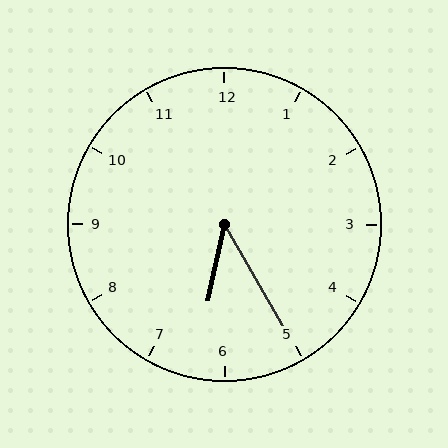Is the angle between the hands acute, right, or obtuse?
It is acute.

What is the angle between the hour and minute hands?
Approximately 42 degrees.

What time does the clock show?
6:25.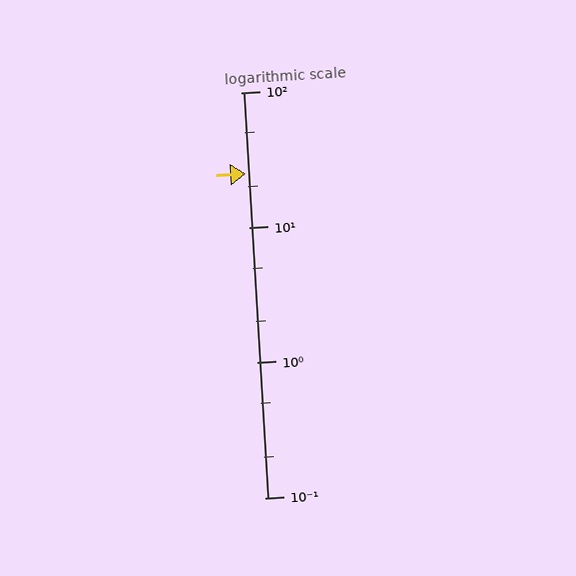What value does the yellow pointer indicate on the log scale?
The pointer indicates approximately 25.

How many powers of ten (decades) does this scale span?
The scale spans 3 decades, from 0.1 to 100.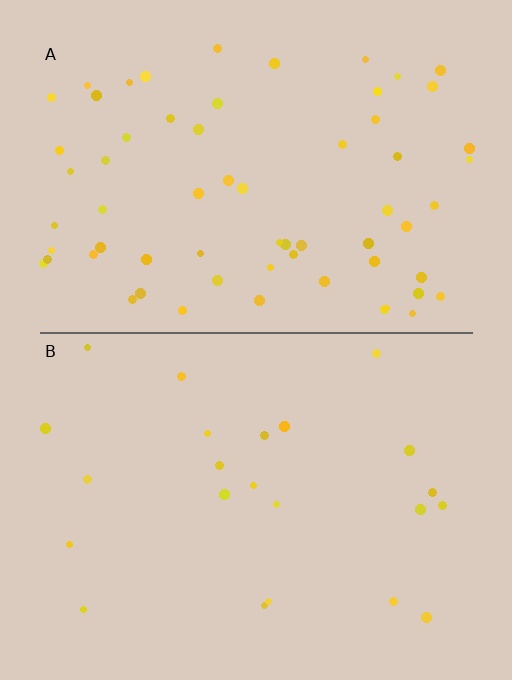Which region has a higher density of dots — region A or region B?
A (the top).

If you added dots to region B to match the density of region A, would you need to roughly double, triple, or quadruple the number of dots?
Approximately triple.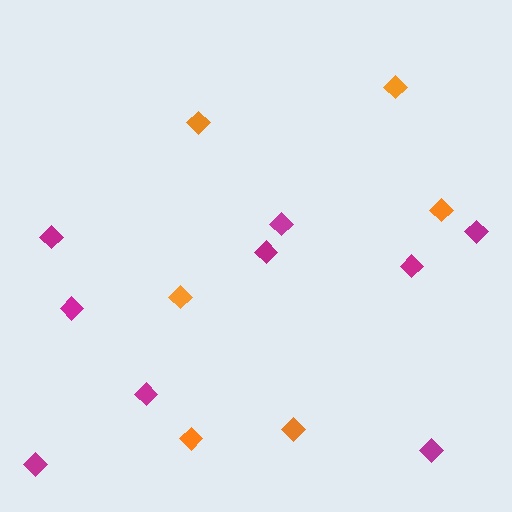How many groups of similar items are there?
There are 2 groups: one group of orange diamonds (6) and one group of magenta diamonds (9).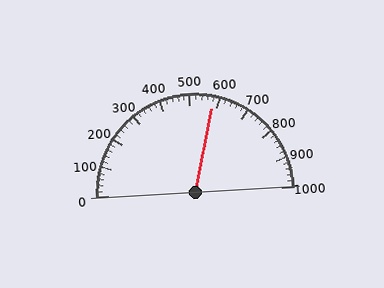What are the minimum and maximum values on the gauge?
The gauge ranges from 0 to 1000.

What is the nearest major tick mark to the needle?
The nearest major tick mark is 600.